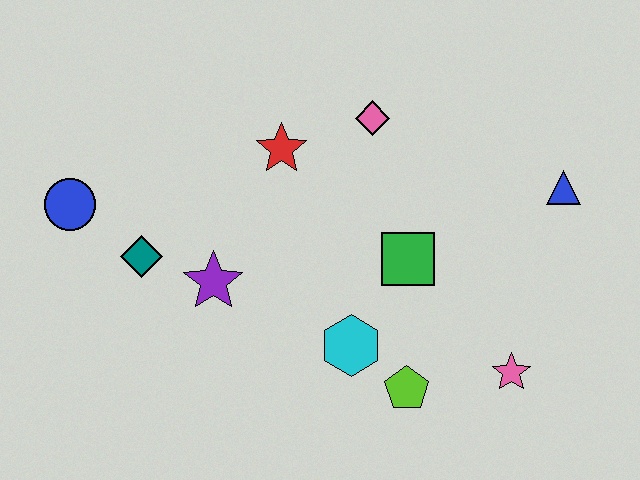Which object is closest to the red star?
The pink diamond is closest to the red star.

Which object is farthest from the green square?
The blue circle is farthest from the green square.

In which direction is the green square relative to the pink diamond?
The green square is below the pink diamond.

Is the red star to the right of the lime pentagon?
No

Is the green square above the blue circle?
No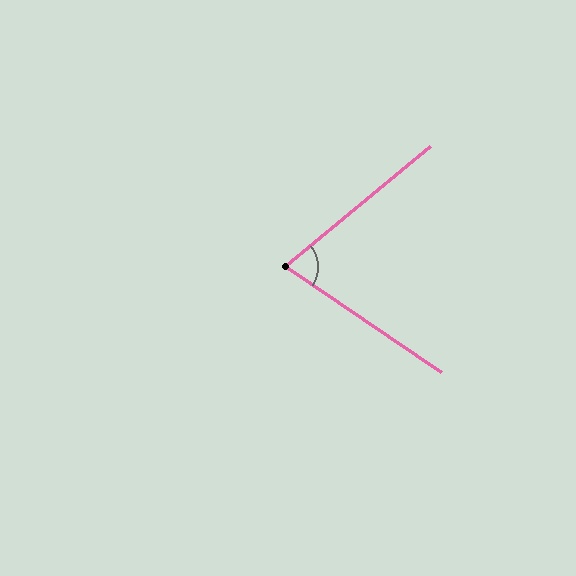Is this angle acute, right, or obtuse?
It is acute.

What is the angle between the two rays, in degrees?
Approximately 73 degrees.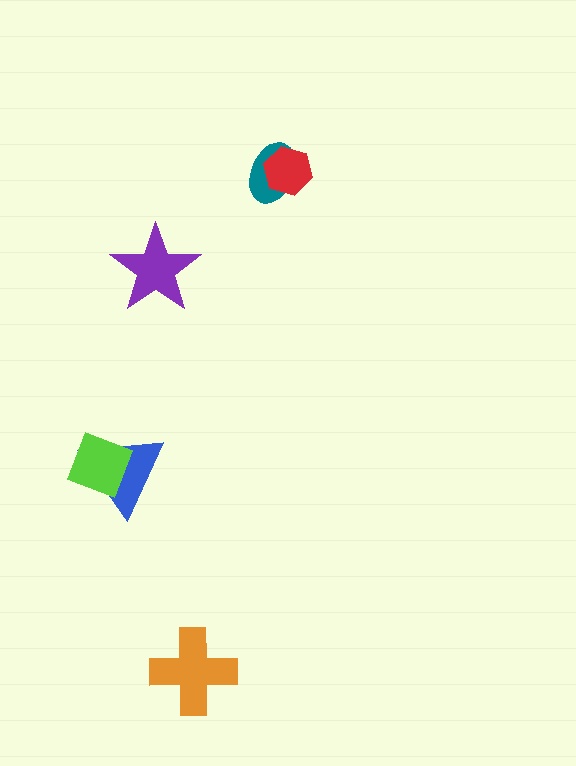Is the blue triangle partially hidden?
Yes, it is partially covered by another shape.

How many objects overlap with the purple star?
0 objects overlap with the purple star.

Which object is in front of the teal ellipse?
The red hexagon is in front of the teal ellipse.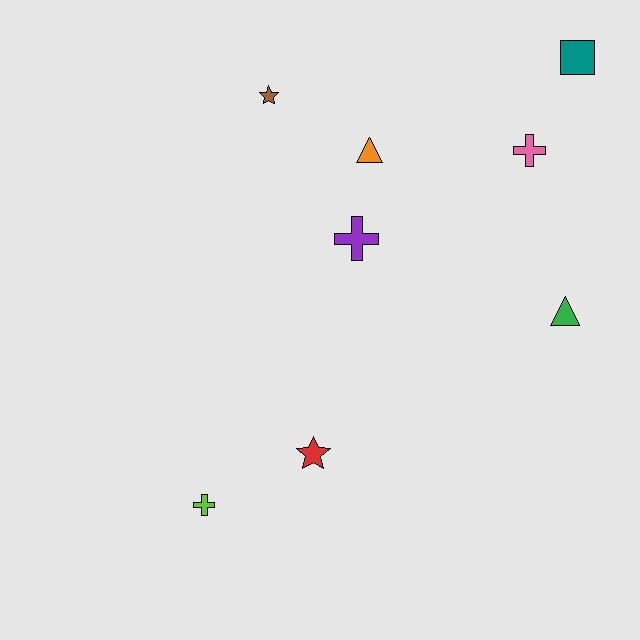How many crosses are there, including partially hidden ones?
There are 3 crosses.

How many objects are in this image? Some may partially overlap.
There are 8 objects.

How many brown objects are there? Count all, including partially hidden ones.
There is 1 brown object.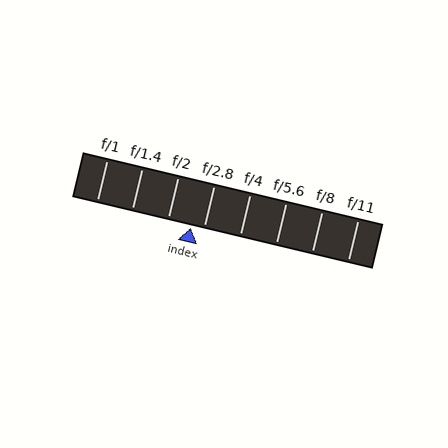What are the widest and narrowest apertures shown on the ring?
The widest aperture shown is f/1 and the narrowest is f/11.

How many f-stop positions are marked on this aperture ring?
There are 8 f-stop positions marked.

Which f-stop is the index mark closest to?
The index mark is closest to f/2.8.